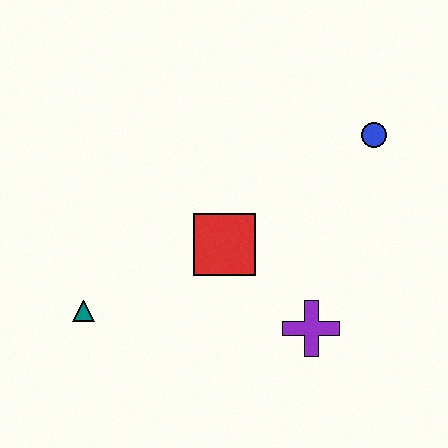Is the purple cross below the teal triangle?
Yes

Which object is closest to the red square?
The purple cross is closest to the red square.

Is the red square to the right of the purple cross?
No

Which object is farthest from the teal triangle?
The blue circle is farthest from the teal triangle.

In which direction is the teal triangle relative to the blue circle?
The teal triangle is to the left of the blue circle.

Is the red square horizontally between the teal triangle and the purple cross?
Yes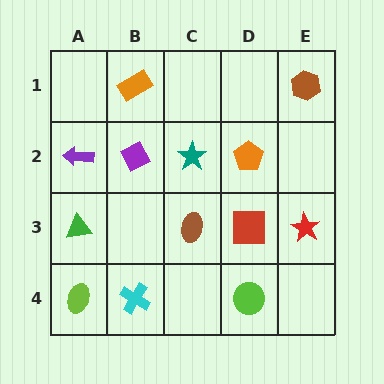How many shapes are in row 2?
4 shapes.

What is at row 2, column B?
A purple diamond.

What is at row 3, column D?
A red square.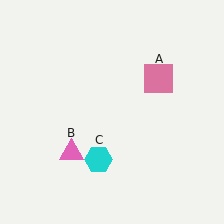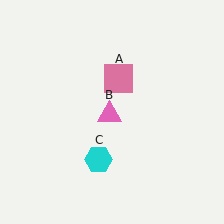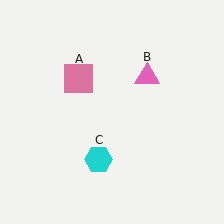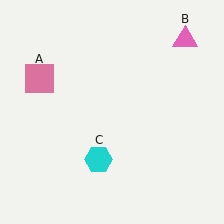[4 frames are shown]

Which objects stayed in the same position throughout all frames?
Cyan hexagon (object C) remained stationary.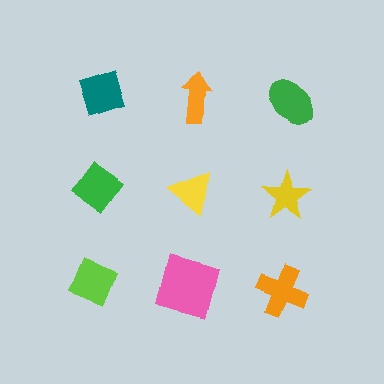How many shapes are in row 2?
3 shapes.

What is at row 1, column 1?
A teal diamond.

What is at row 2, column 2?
A yellow triangle.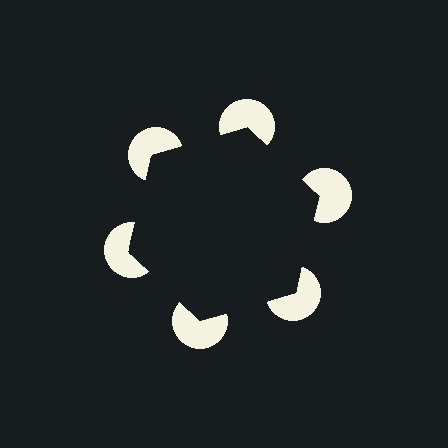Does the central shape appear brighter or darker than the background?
It typically appears slightly darker than the background, even though no actual brightness change is drawn.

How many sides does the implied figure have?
6 sides.